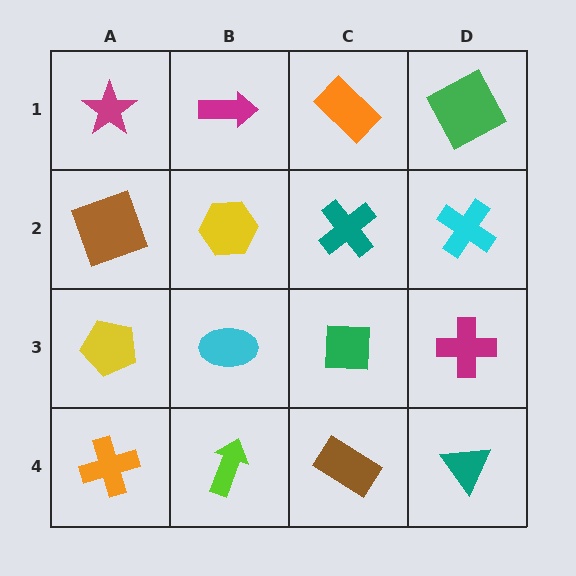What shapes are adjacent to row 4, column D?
A magenta cross (row 3, column D), a brown rectangle (row 4, column C).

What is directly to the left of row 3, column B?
A yellow pentagon.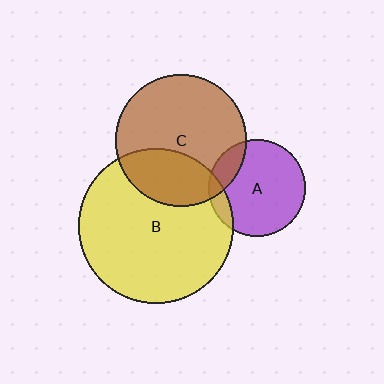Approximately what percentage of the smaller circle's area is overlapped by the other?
Approximately 15%.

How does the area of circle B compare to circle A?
Approximately 2.5 times.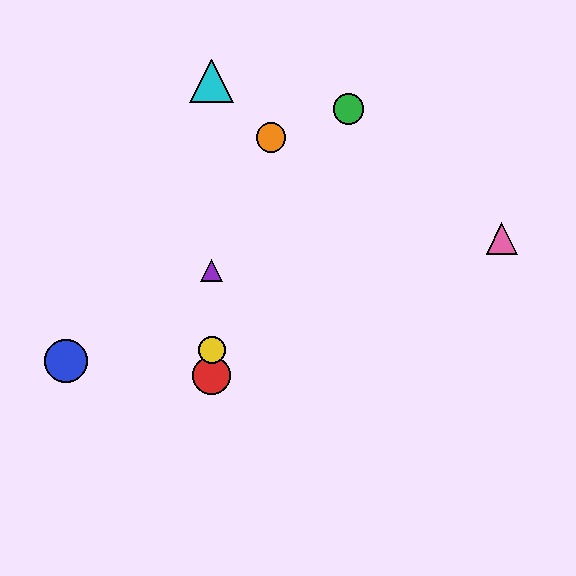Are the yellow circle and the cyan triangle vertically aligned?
Yes, both are at x≈212.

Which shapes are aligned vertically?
The red circle, the yellow circle, the purple triangle, the cyan triangle are aligned vertically.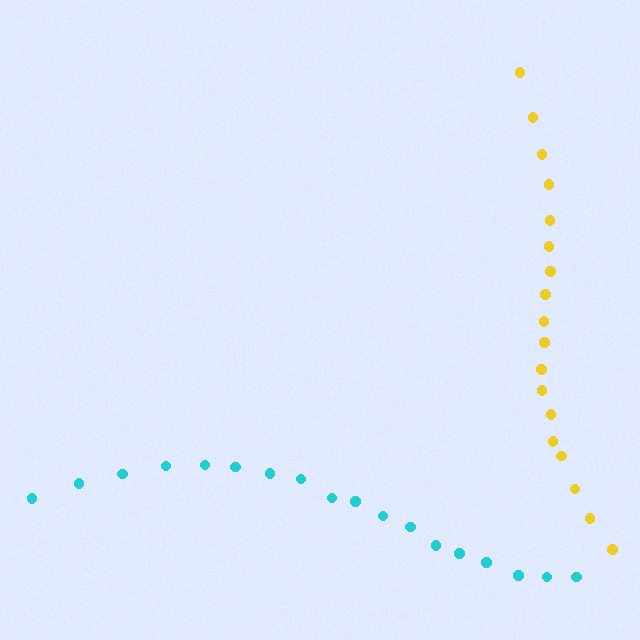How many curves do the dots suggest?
There are 2 distinct paths.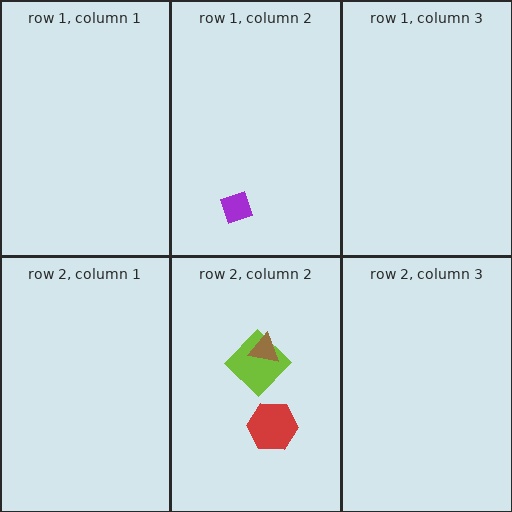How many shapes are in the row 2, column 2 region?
3.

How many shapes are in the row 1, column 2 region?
1.